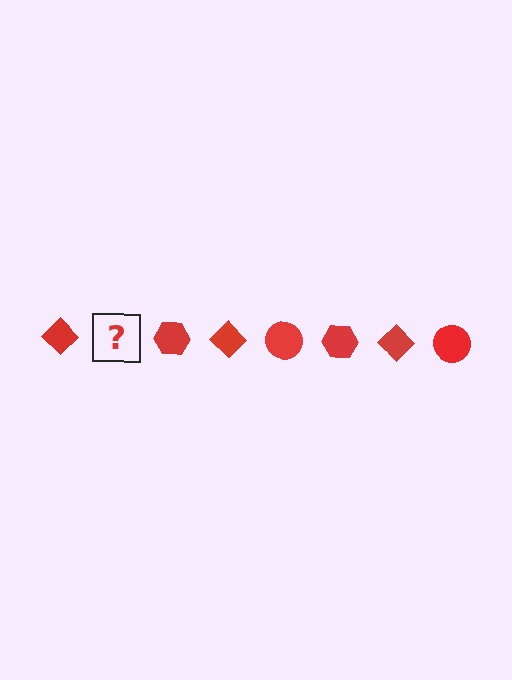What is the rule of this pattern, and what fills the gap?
The rule is that the pattern cycles through diamond, circle, hexagon shapes in red. The gap should be filled with a red circle.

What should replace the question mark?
The question mark should be replaced with a red circle.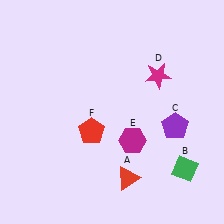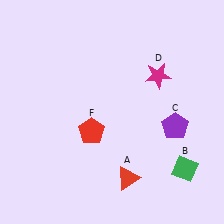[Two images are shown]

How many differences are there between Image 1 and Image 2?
There is 1 difference between the two images.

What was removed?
The magenta hexagon (E) was removed in Image 2.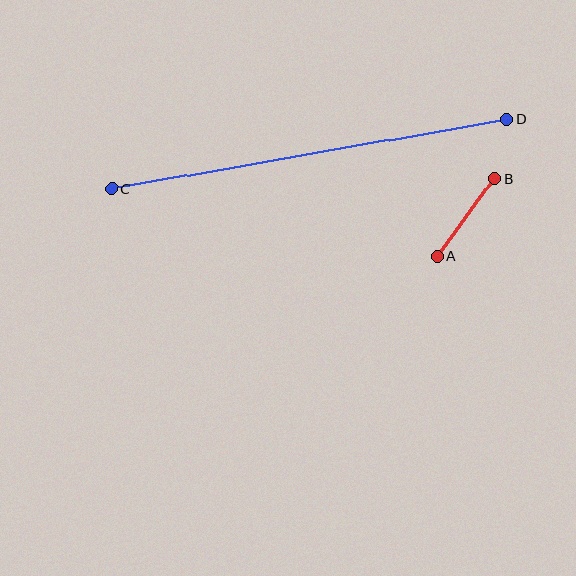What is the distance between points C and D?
The distance is approximately 401 pixels.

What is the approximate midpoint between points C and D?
The midpoint is at approximately (309, 154) pixels.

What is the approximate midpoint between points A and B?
The midpoint is at approximately (466, 217) pixels.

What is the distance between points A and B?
The distance is approximately 96 pixels.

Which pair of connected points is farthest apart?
Points C and D are farthest apart.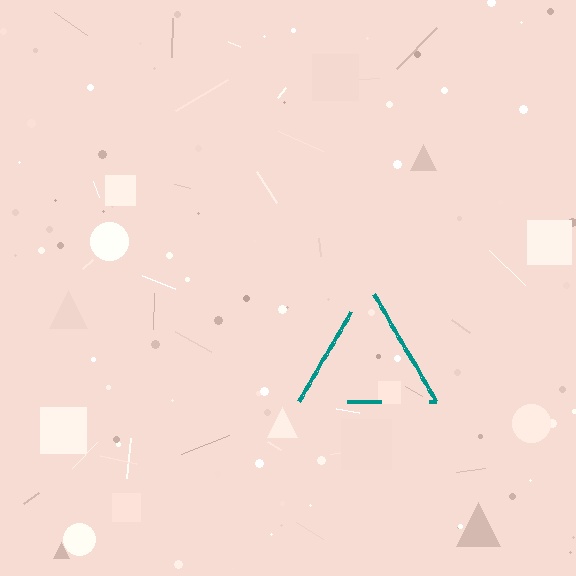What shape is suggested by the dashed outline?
The dashed outline suggests a triangle.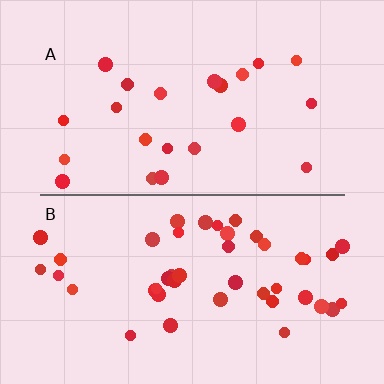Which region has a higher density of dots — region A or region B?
B (the bottom).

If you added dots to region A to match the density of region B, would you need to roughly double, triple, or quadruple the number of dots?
Approximately double.